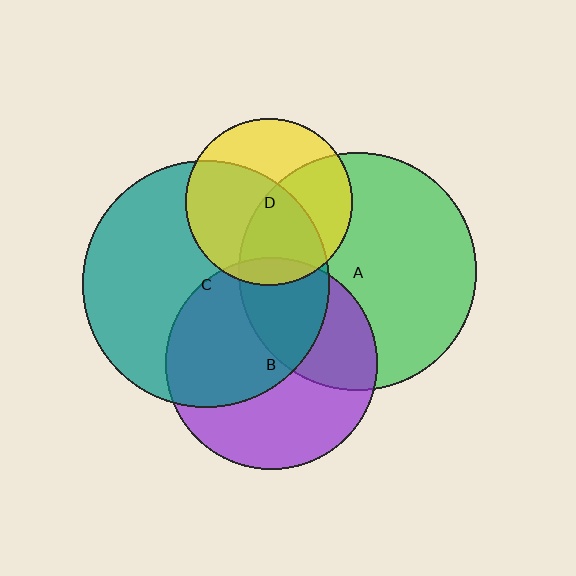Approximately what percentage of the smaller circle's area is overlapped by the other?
Approximately 35%.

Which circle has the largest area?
Circle C (teal).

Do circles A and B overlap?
Yes.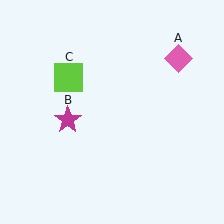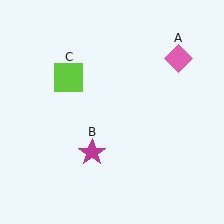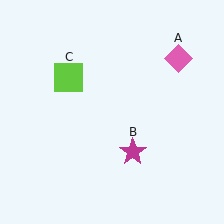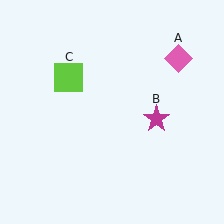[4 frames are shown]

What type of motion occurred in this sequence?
The magenta star (object B) rotated counterclockwise around the center of the scene.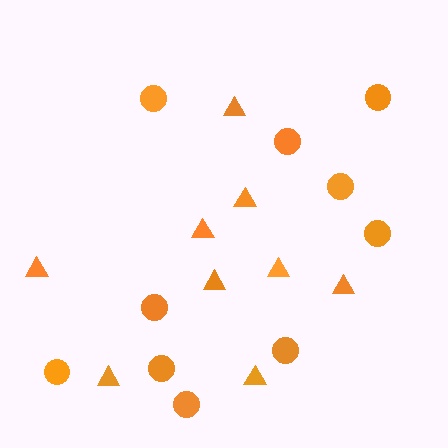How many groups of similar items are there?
There are 2 groups: one group of triangles (9) and one group of circles (10).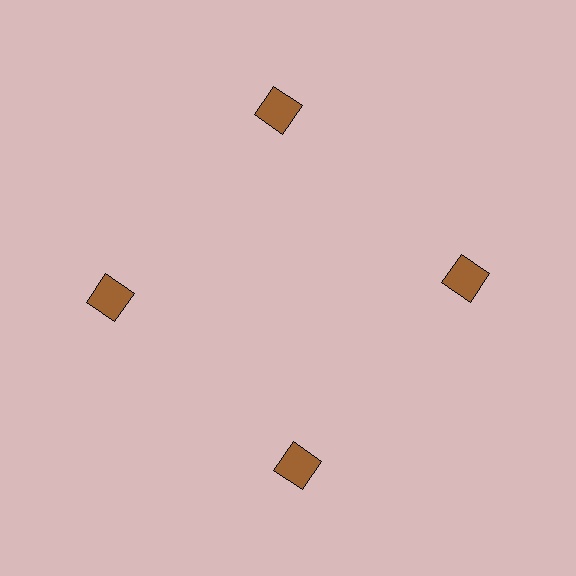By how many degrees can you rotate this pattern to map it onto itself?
The pattern maps onto itself every 90 degrees of rotation.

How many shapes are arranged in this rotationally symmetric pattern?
There are 4 shapes, arranged in 4 groups of 1.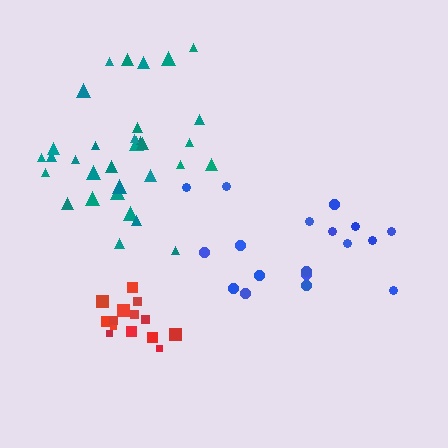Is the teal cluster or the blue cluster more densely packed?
Teal.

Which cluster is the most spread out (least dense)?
Blue.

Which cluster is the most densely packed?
Red.